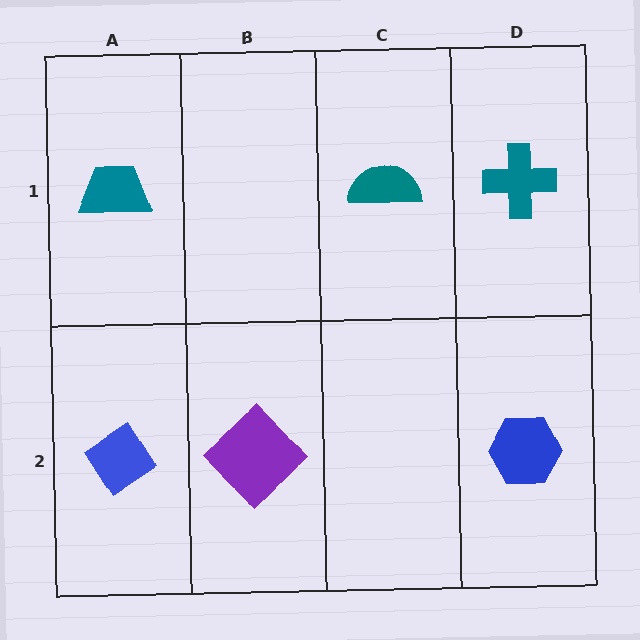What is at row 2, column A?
A blue diamond.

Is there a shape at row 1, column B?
No, that cell is empty.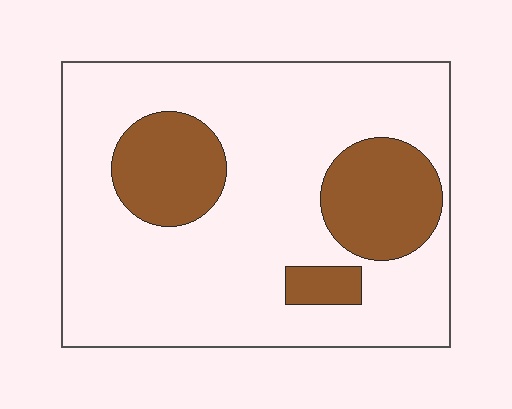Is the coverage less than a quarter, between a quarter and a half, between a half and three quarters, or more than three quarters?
Less than a quarter.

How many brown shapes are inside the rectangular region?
3.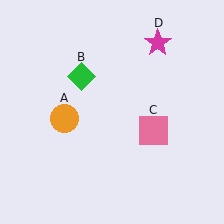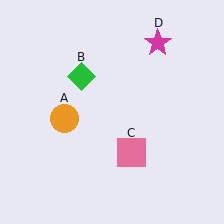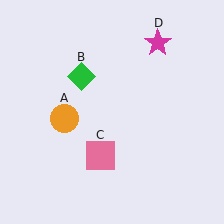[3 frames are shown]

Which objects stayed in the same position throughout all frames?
Orange circle (object A) and green diamond (object B) and magenta star (object D) remained stationary.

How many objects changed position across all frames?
1 object changed position: pink square (object C).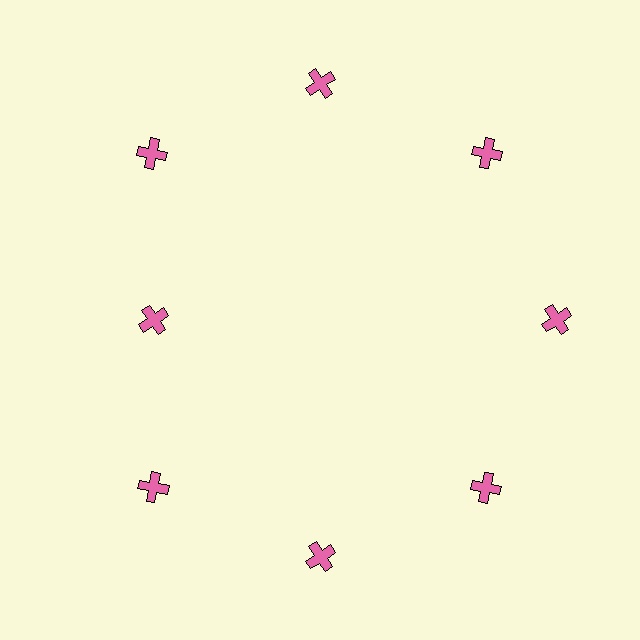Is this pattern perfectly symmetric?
No. The 8 pink crosses are arranged in a ring, but one element near the 9 o'clock position is pulled inward toward the center, breaking the 8-fold rotational symmetry.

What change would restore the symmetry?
The symmetry would be restored by moving it outward, back onto the ring so that all 8 crosses sit at equal angles and equal distance from the center.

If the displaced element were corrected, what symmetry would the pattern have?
It would have 8-fold rotational symmetry — the pattern would map onto itself every 45 degrees.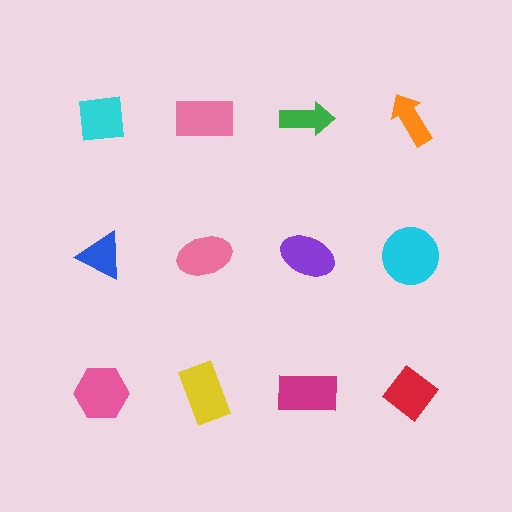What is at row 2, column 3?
A purple ellipse.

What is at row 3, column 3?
A magenta rectangle.